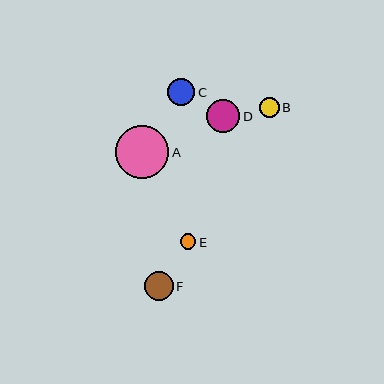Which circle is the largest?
Circle A is the largest with a size of approximately 53 pixels.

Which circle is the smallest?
Circle E is the smallest with a size of approximately 16 pixels.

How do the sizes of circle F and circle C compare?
Circle F and circle C are approximately the same size.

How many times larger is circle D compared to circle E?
Circle D is approximately 2.1 times the size of circle E.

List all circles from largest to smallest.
From largest to smallest: A, D, F, C, B, E.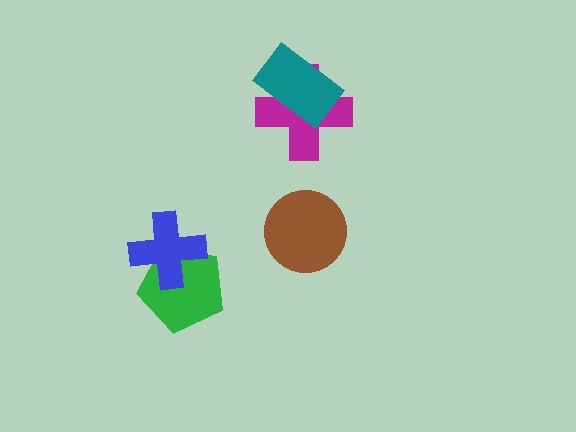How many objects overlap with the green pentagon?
1 object overlaps with the green pentagon.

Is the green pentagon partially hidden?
Yes, it is partially covered by another shape.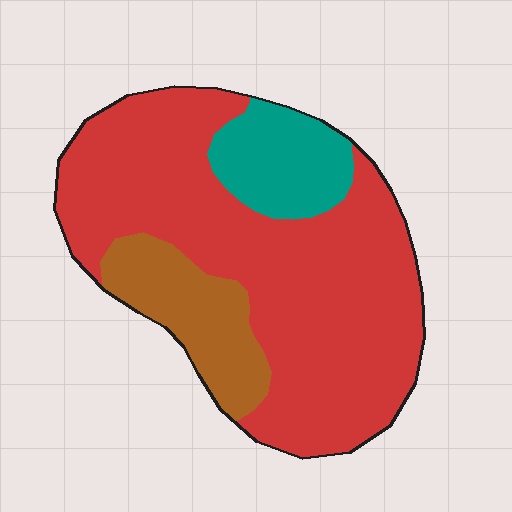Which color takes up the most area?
Red, at roughly 70%.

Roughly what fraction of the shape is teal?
Teal covers roughly 15% of the shape.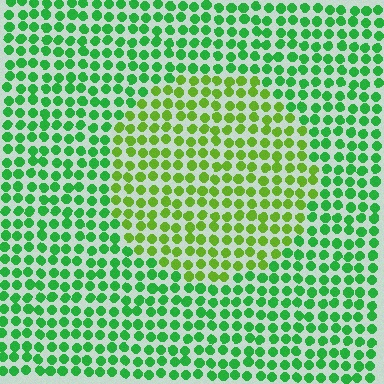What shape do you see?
I see a circle.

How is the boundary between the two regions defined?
The boundary is defined purely by a slight shift in hue (about 36 degrees). Spacing, size, and orientation are identical on both sides.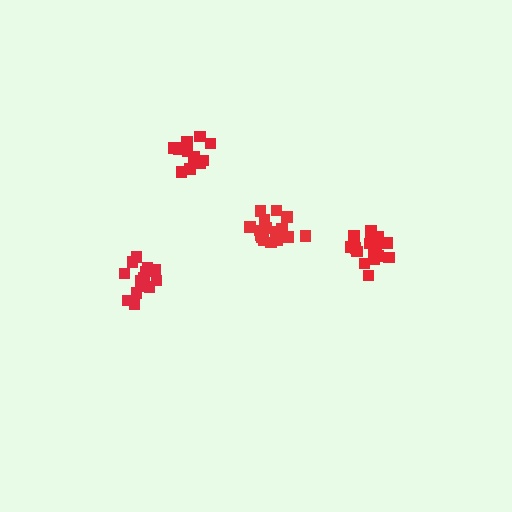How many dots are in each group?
Group 1: 14 dots, Group 2: 17 dots, Group 3: 19 dots, Group 4: 16 dots (66 total).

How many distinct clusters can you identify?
There are 4 distinct clusters.